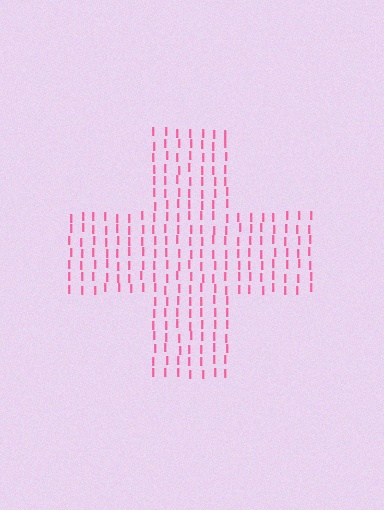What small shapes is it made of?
It is made of small letter I's.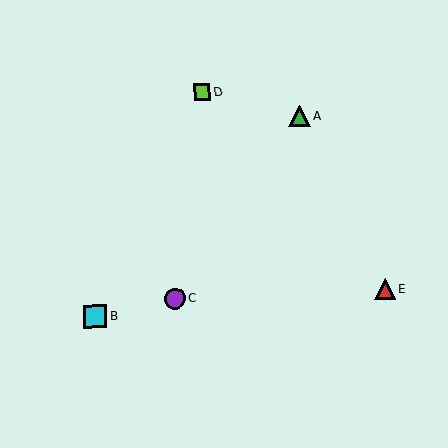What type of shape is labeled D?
Shape D is a lime square.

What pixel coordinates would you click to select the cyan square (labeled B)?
Click at (95, 316) to select the cyan square B.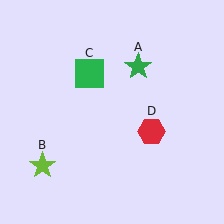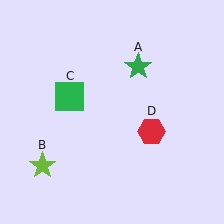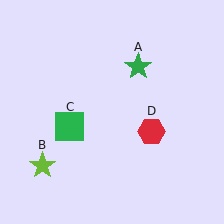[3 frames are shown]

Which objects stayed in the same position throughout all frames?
Green star (object A) and lime star (object B) and red hexagon (object D) remained stationary.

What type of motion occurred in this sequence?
The green square (object C) rotated counterclockwise around the center of the scene.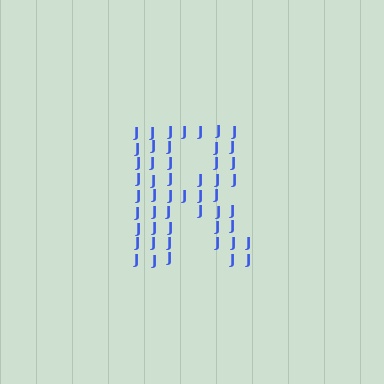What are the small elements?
The small elements are letter J's.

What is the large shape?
The large shape is the letter R.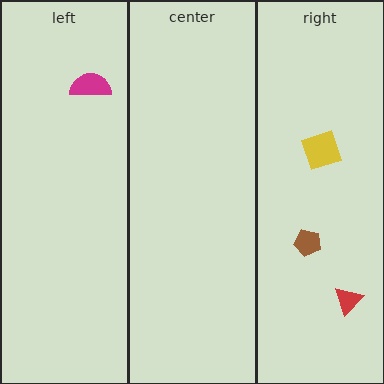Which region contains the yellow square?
The right region.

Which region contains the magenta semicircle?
The left region.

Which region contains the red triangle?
The right region.